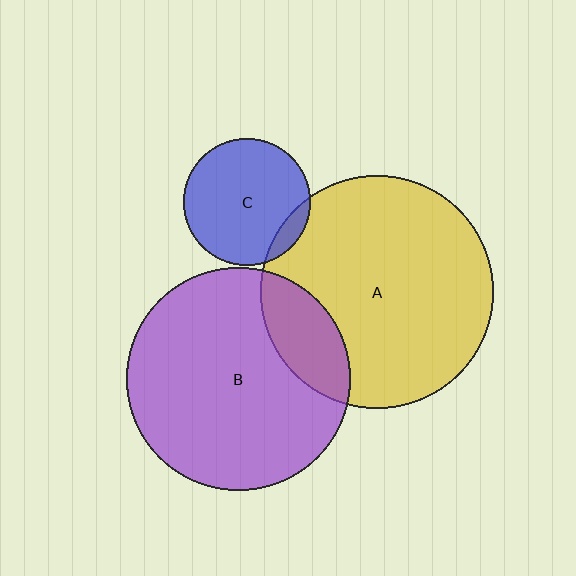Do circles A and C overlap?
Yes.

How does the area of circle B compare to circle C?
Approximately 3.1 times.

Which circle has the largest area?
Circle A (yellow).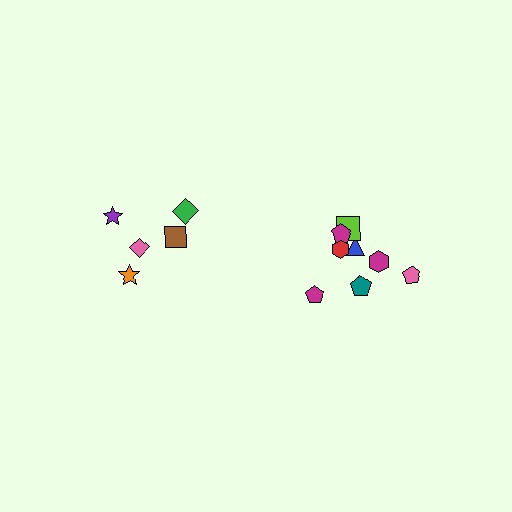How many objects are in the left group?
There are 5 objects.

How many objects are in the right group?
There are 8 objects.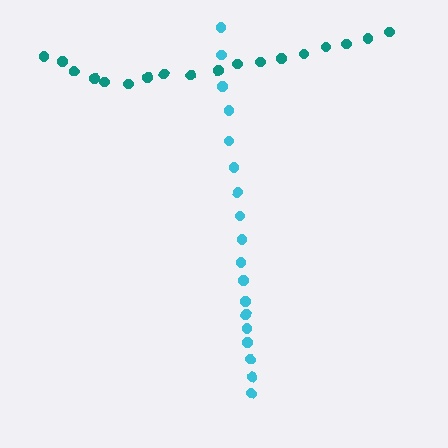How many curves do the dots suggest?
There are 2 distinct paths.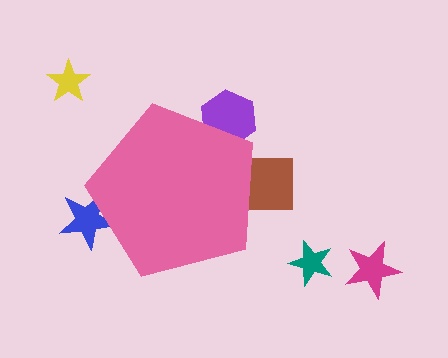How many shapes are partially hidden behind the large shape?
3 shapes are partially hidden.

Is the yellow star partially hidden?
No, the yellow star is fully visible.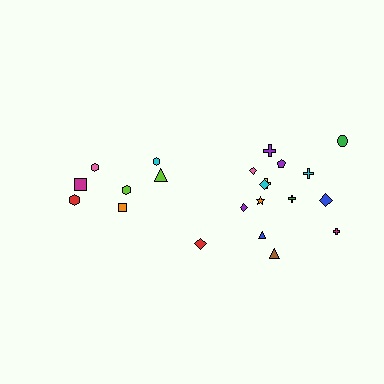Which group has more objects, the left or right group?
The right group.